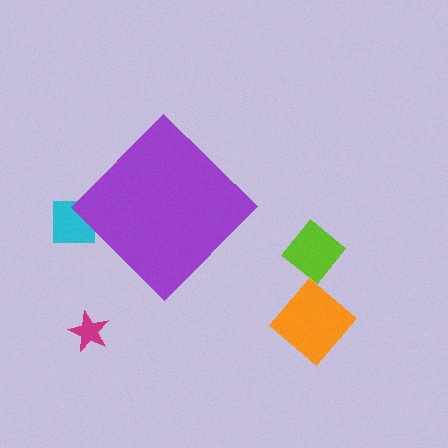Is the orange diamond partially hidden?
No, the orange diamond is fully visible.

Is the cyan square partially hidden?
Yes, the cyan square is partially hidden behind the purple diamond.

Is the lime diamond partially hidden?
No, the lime diamond is fully visible.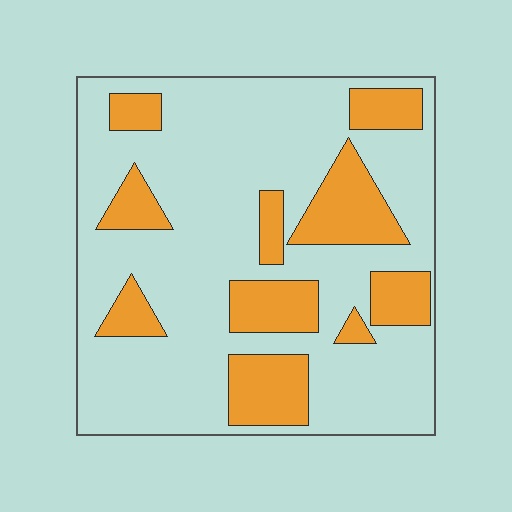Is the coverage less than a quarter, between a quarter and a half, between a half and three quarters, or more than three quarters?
Between a quarter and a half.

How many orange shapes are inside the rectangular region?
10.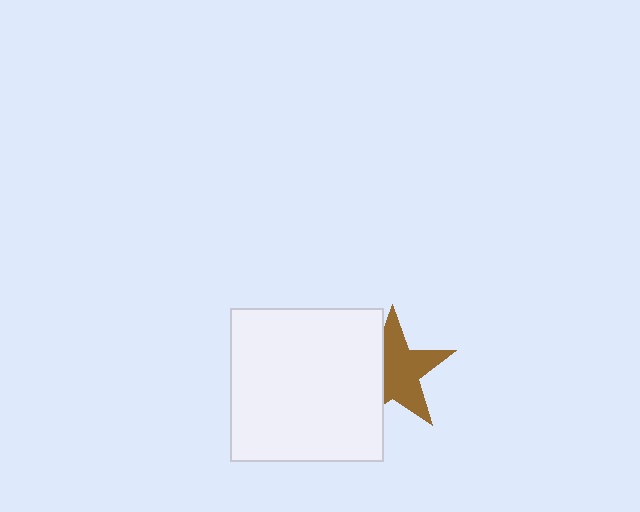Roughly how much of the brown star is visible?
About half of it is visible (roughly 65%).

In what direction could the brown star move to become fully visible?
The brown star could move right. That would shift it out from behind the white square entirely.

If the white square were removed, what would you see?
You would see the complete brown star.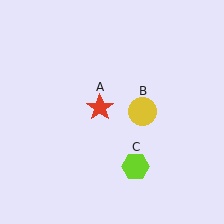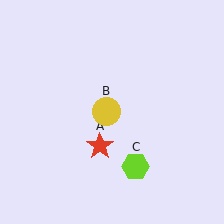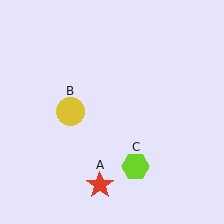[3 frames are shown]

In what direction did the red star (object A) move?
The red star (object A) moved down.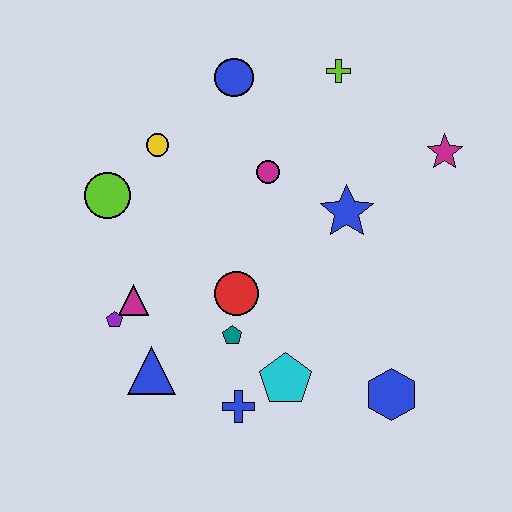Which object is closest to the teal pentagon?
The red circle is closest to the teal pentagon.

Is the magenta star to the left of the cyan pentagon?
No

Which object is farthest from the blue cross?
The lime cross is farthest from the blue cross.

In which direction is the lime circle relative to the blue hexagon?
The lime circle is to the left of the blue hexagon.